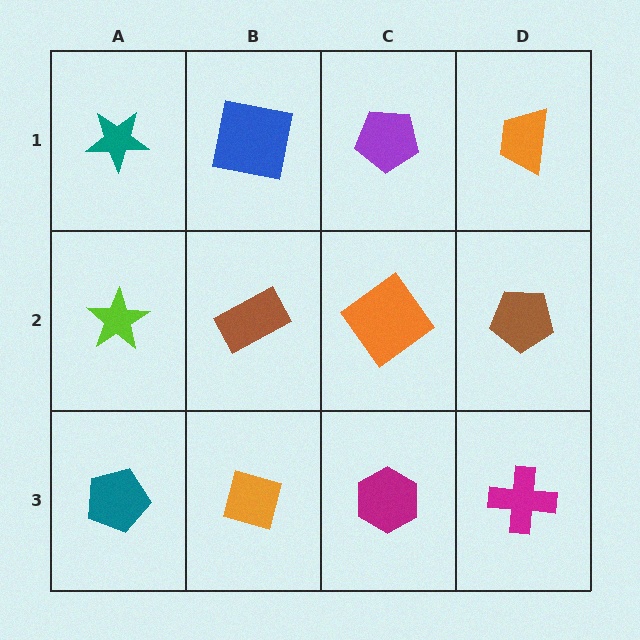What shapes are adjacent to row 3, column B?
A brown rectangle (row 2, column B), a teal pentagon (row 3, column A), a magenta hexagon (row 3, column C).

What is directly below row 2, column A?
A teal pentagon.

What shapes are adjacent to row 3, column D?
A brown pentagon (row 2, column D), a magenta hexagon (row 3, column C).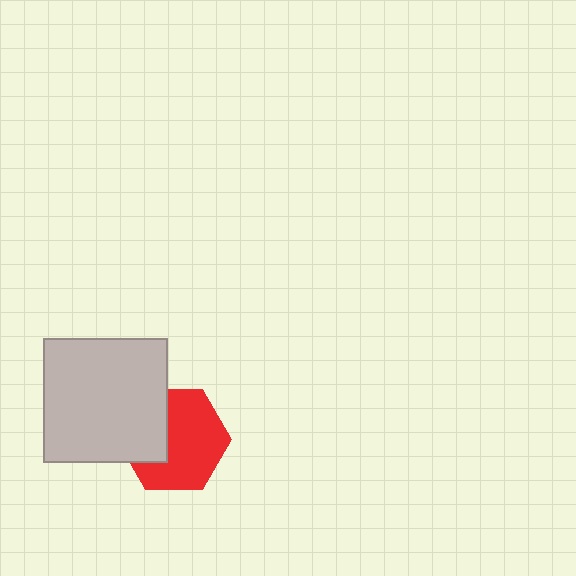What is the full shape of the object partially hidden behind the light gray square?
The partially hidden object is a red hexagon.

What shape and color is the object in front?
The object in front is a light gray square.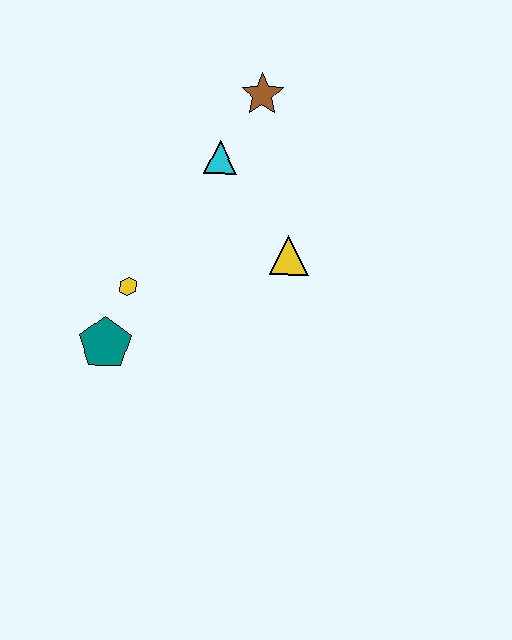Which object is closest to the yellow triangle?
The cyan triangle is closest to the yellow triangle.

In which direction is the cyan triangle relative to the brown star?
The cyan triangle is below the brown star.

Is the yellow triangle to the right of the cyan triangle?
Yes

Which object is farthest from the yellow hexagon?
The brown star is farthest from the yellow hexagon.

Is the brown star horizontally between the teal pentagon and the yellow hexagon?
No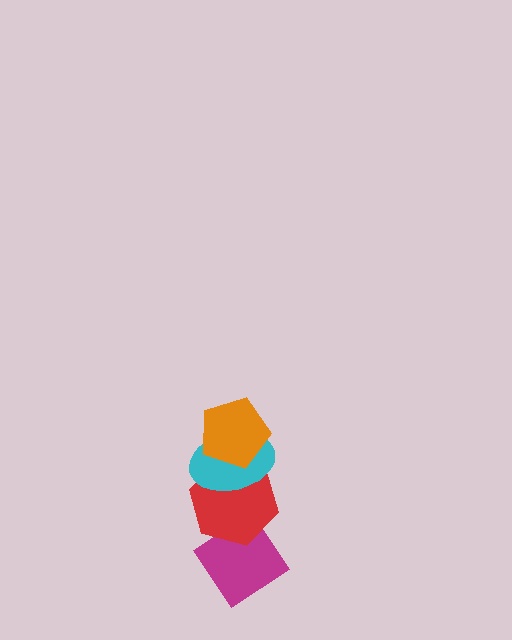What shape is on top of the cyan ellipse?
The orange pentagon is on top of the cyan ellipse.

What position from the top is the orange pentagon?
The orange pentagon is 1st from the top.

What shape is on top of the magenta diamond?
The red hexagon is on top of the magenta diamond.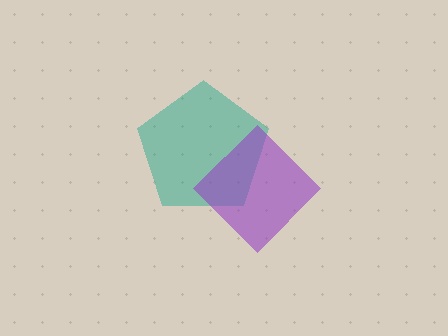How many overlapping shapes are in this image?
There are 2 overlapping shapes in the image.